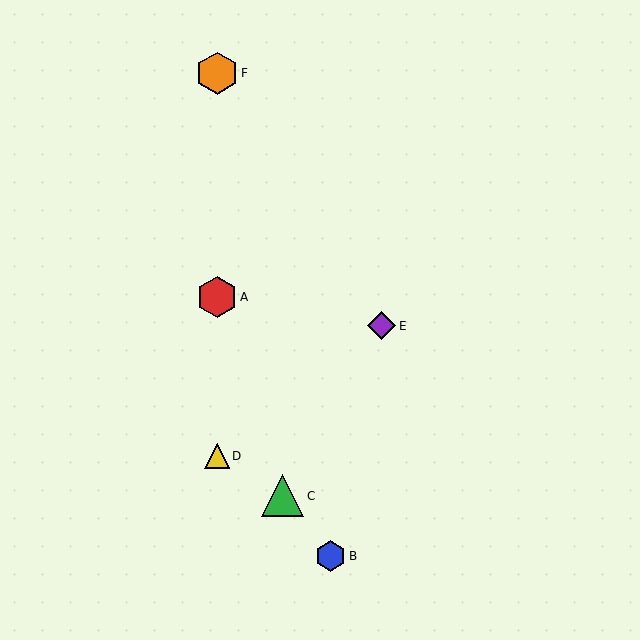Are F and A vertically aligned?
Yes, both are at x≈217.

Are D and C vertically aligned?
No, D is at x≈217 and C is at x≈283.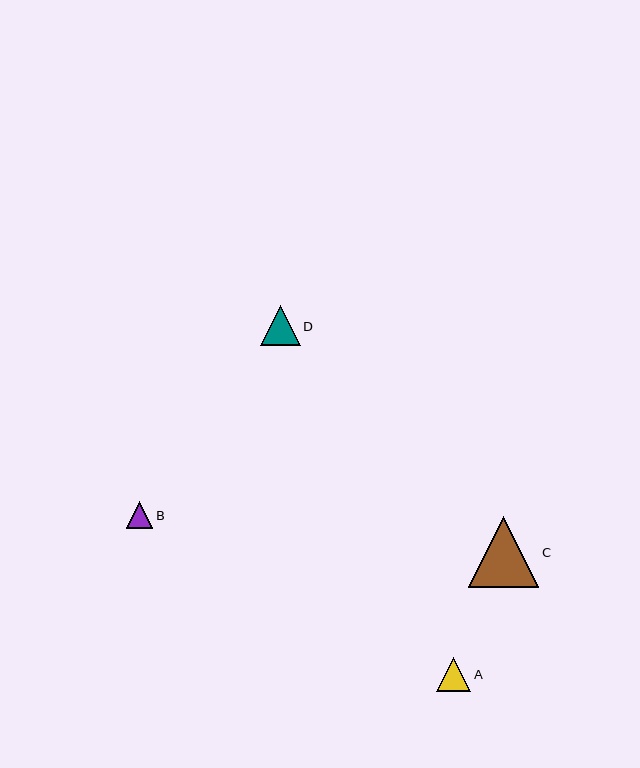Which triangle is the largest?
Triangle C is the largest with a size of approximately 71 pixels.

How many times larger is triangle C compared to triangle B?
Triangle C is approximately 2.7 times the size of triangle B.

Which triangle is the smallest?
Triangle B is the smallest with a size of approximately 26 pixels.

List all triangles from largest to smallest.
From largest to smallest: C, D, A, B.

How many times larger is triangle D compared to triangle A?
Triangle D is approximately 1.2 times the size of triangle A.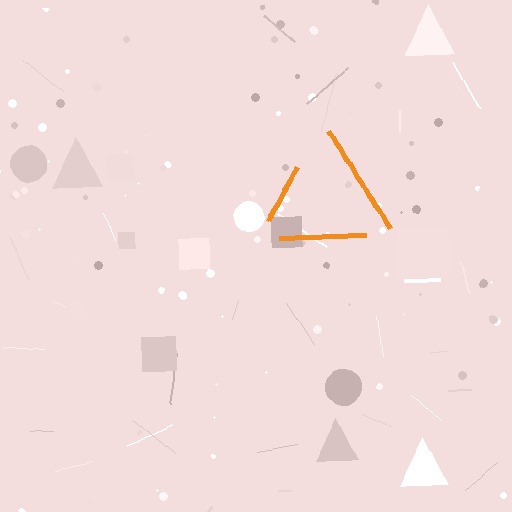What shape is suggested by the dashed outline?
The dashed outline suggests a triangle.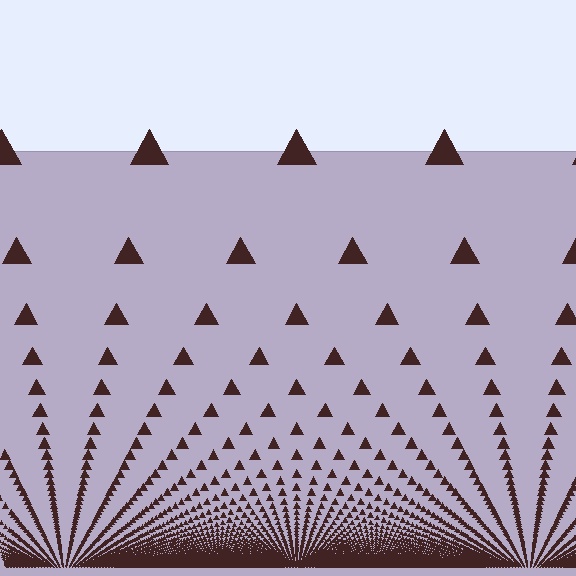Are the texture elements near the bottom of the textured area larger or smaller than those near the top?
Smaller. The gradient is inverted — elements near the bottom are smaller and denser.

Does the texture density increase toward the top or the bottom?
Density increases toward the bottom.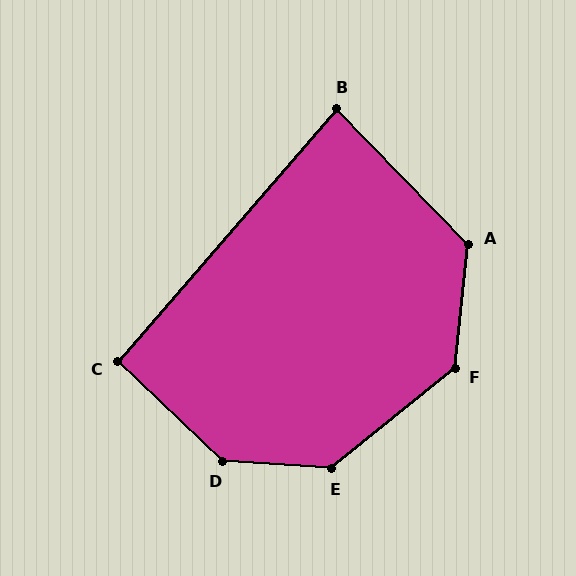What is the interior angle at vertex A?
Approximately 130 degrees (obtuse).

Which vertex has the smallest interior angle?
B, at approximately 85 degrees.